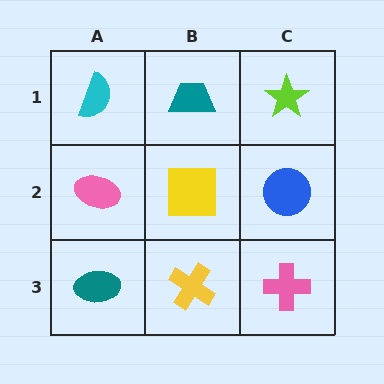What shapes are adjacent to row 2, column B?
A teal trapezoid (row 1, column B), a yellow cross (row 3, column B), a pink ellipse (row 2, column A), a blue circle (row 2, column C).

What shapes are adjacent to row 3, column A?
A pink ellipse (row 2, column A), a yellow cross (row 3, column B).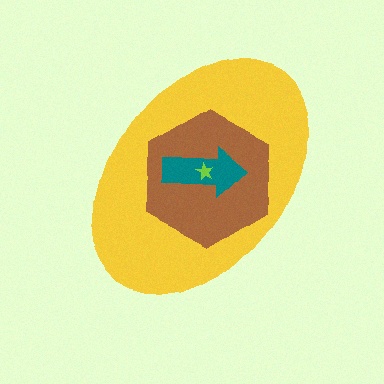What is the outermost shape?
The yellow ellipse.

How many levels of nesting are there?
4.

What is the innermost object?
The lime star.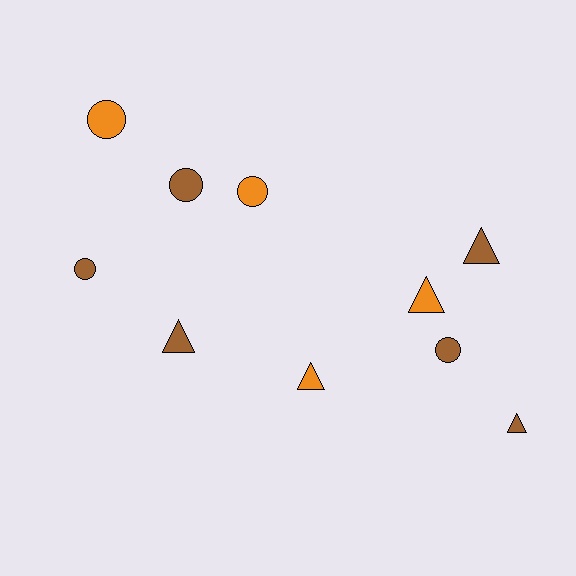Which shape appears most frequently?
Triangle, with 5 objects.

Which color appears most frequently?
Brown, with 6 objects.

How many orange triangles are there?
There are 2 orange triangles.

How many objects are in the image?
There are 10 objects.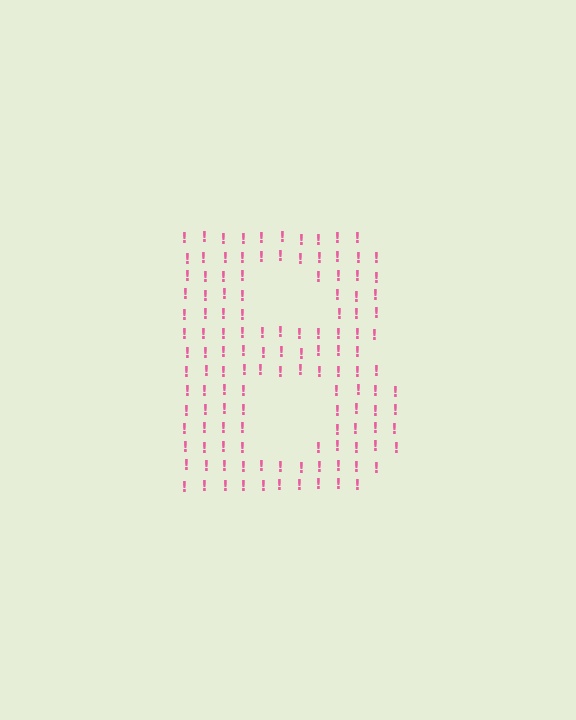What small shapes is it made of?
It is made of small exclamation marks.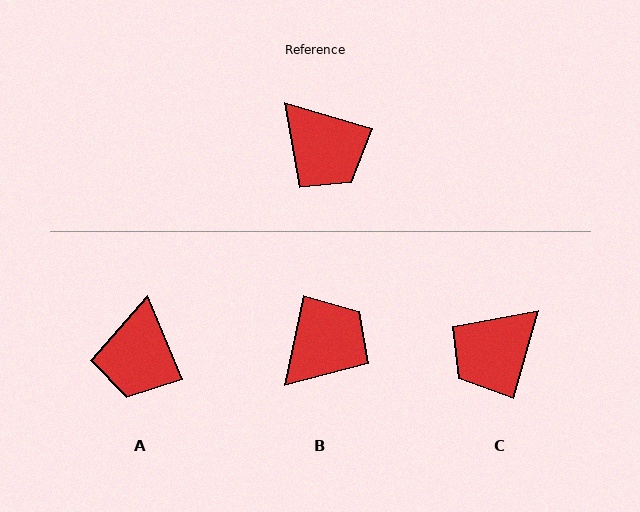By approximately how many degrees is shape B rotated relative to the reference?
Approximately 95 degrees counter-clockwise.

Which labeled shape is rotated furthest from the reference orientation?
B, about 95 degrees away.